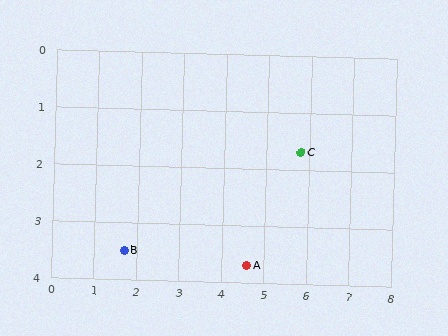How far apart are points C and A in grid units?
Points C and A are about 2.3 grid units apart.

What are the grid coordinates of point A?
Point A is at approximately (4.6, 3.7).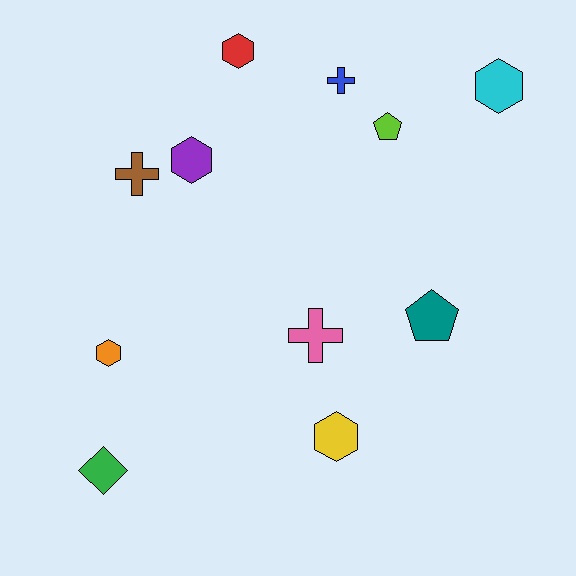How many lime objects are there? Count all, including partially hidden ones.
There is 1 lime object.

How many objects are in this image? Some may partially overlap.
There are 11 objects.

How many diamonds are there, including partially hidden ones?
There is 1 diamond.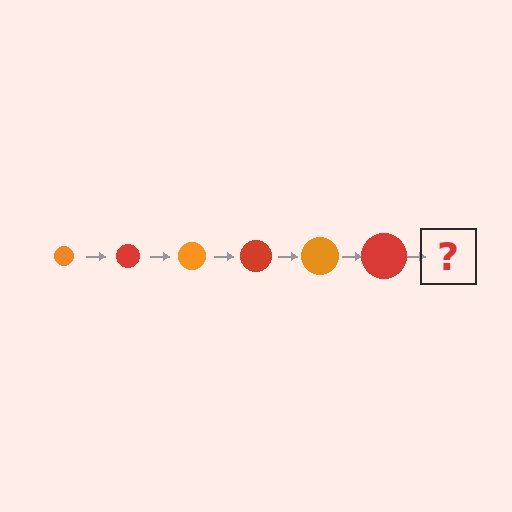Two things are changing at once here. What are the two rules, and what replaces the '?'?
The two rules are that the circle grows larger each step and the color cycles through orange and red. The '?' should be an orange circle, larger than the previous one.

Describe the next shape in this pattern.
It should be an orange circle, larger than the previous one.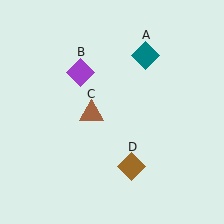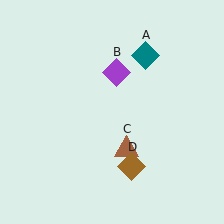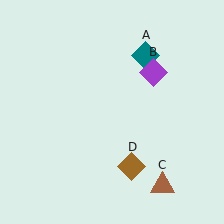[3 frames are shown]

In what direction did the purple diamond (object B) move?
The purple diamond (object B) moved right.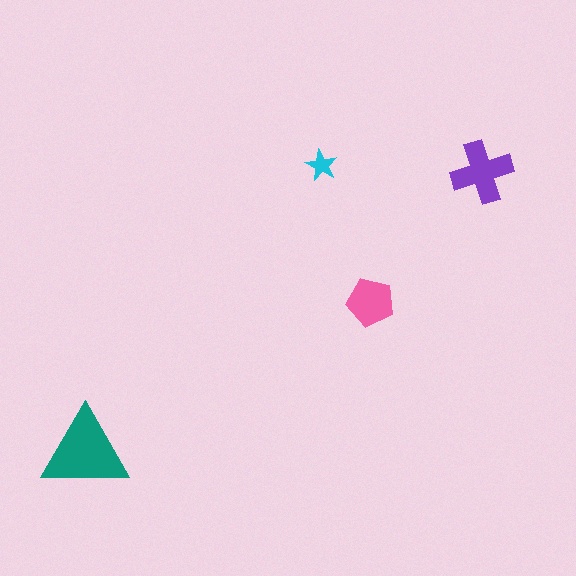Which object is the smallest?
The cyan star.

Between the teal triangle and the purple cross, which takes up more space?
The teal triangle.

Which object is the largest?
The teal triangle.